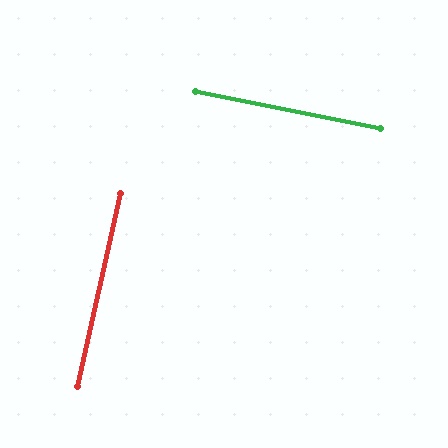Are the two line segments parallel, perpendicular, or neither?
Perpendicular — they meet at approximately 89°.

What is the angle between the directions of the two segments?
Approximately 89 degrees.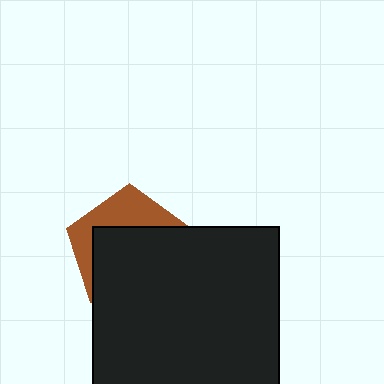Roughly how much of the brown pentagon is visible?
A small part of it is visible (roughly 34%).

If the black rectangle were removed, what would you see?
You would see the complete brown pentagon.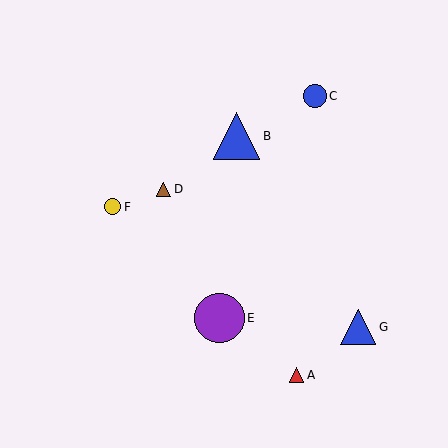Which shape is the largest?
The purple circle (labeled E) is the largest.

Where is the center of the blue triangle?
The center of the blue triangle is at (237, 136).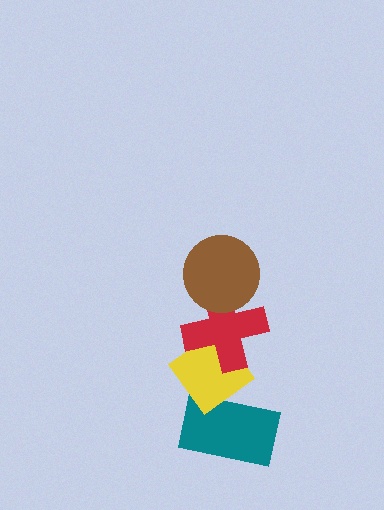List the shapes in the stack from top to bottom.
From top to bottom: the brown circle, the red cross, the yellow diamond, the teal rectangle.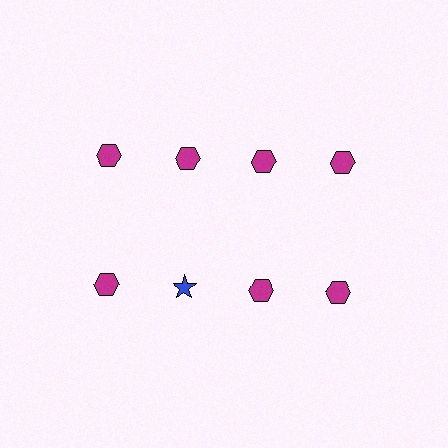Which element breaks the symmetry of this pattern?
The blue star in the second row, second from left column breaks the symmetry. All other shapes are magenta hexagons.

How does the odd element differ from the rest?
It differs in both color (blue instead of magenta) and shape (star instead of hexagon).